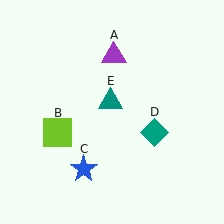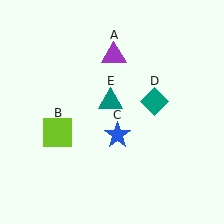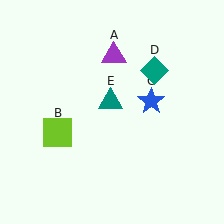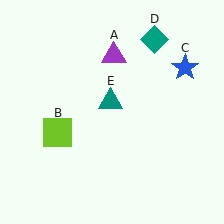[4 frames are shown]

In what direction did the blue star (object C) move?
The blue star (object C) moved up and to the right.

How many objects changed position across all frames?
2 objects changed position: blue star (object C), teal diamond (object D).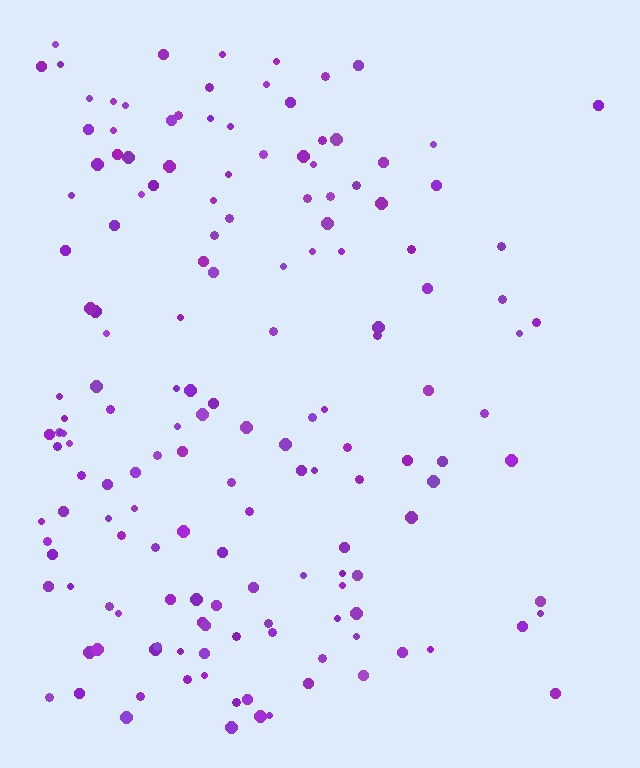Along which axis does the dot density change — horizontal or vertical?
Horizontal.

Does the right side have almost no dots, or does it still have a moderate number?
Still a moderate number, just noticeably fewer than the left.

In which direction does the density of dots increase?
From right to left, with the left side densest.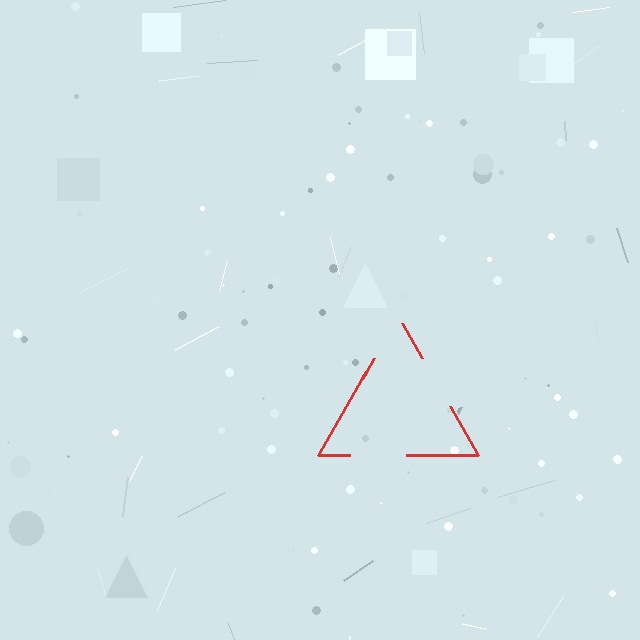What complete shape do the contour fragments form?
The contour fragments form a triangle.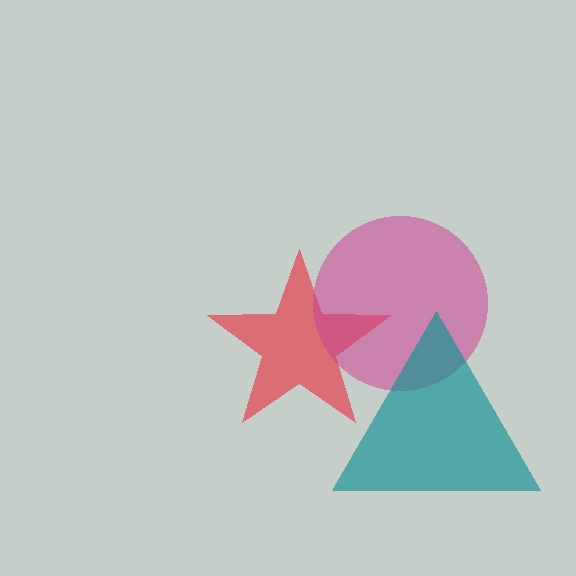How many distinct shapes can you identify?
There are 3 distinct shapes: a red star, a magenta circle, a teal triangle.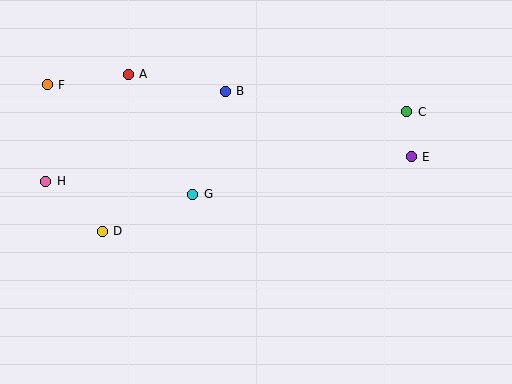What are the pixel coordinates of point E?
Point E is at (411, 157).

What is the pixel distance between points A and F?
The distance between A and F is 82 pixels.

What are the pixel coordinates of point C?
Point C is at (407, 112).